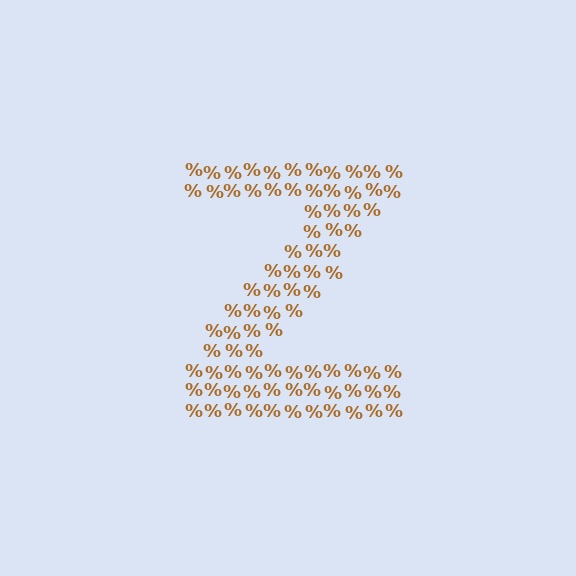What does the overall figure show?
The overall figure shows the letter Z.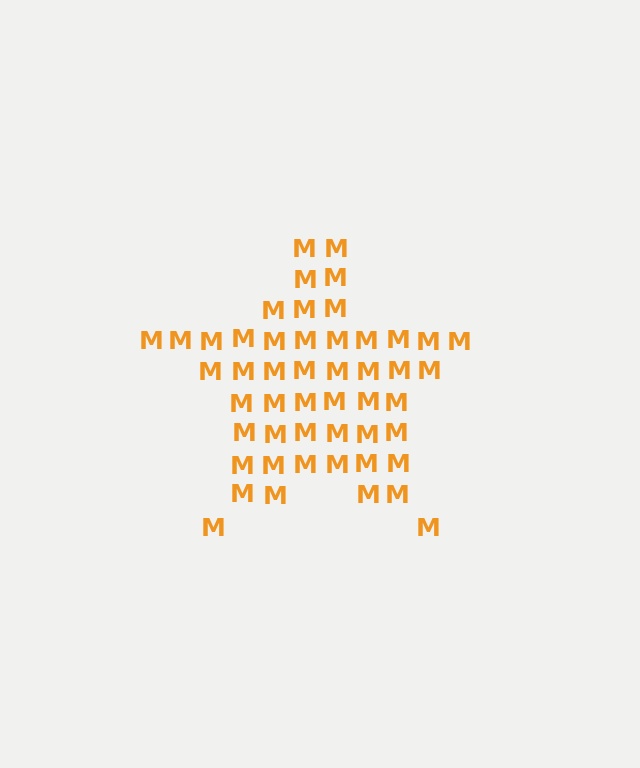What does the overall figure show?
The overall figure shows a star.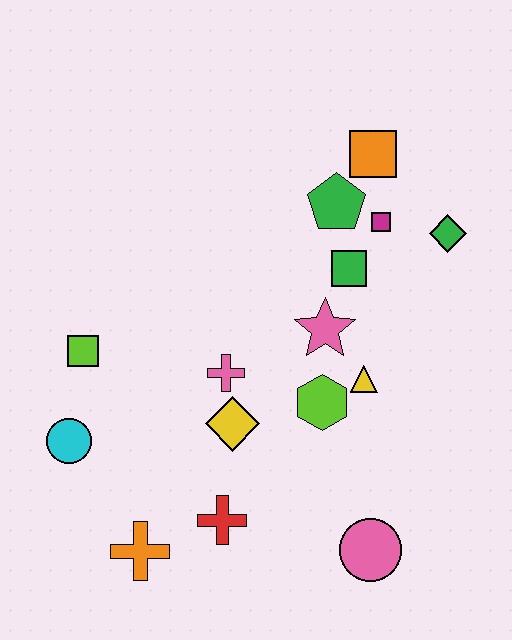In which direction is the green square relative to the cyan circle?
The green square is to the right of the cyan circle.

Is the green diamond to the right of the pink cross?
Yes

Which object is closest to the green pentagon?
The magenta square is closest to the green pentagon.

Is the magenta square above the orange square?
No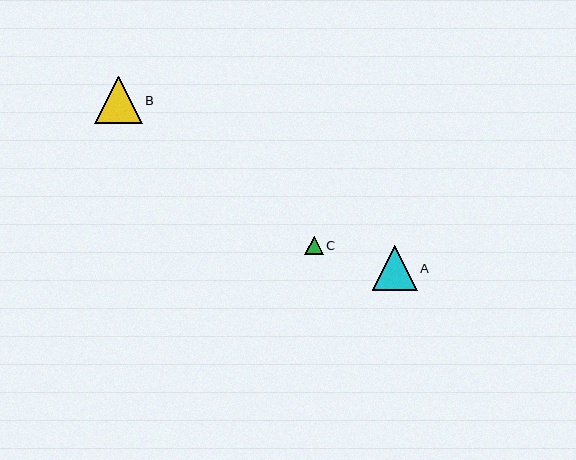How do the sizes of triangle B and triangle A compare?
Triangle B and triangle A are approximately the same size.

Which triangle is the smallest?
Triangle C is the smallest with a size of approximately 19 pixels.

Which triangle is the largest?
Triangle B is the largest with a size of approximately 47 pixels.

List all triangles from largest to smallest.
From largest to smallest: B, A, C.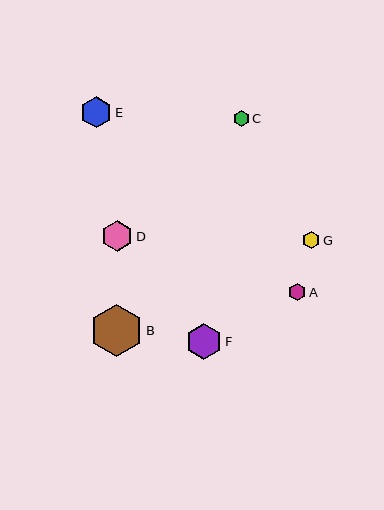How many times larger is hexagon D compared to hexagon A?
Hexagon D is approximately 1.8 times the size of hexagon A.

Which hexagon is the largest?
Hexagon B is the largest with a size of approximately 53 pixels.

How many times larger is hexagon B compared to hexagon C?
Hexagon B is approximately 3.3 times the size of hexagon C.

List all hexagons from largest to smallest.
From largest to smallest: B, F, D, E, A, G, C.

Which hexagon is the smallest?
Hexagon C is the smallest with a size of approximately 16 pixels.